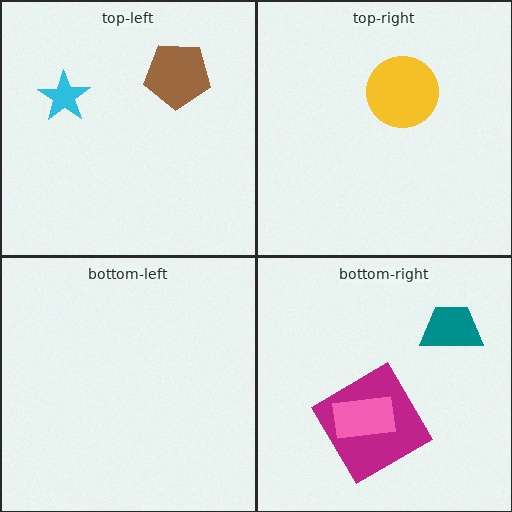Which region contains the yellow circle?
The top-right region.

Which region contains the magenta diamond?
The bottom-right region.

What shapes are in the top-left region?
The cyan star, the brown pentagon.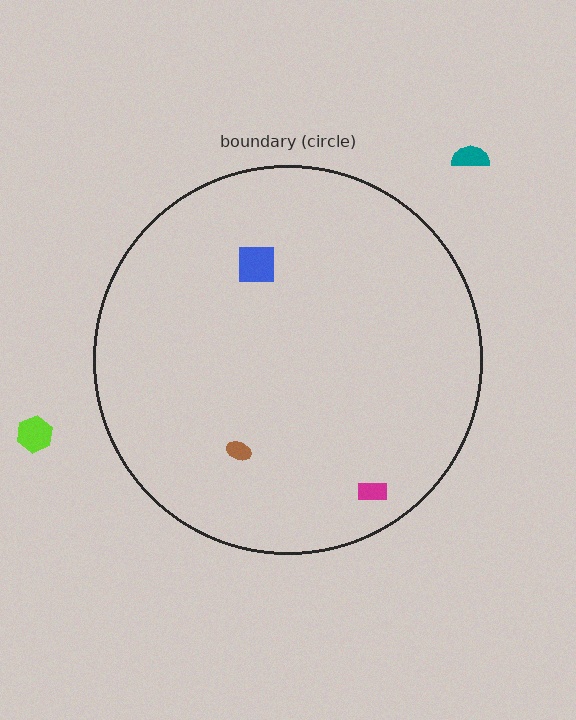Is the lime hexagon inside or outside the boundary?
Outside.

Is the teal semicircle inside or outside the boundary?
Outside.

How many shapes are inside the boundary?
3 inside, 2 outside.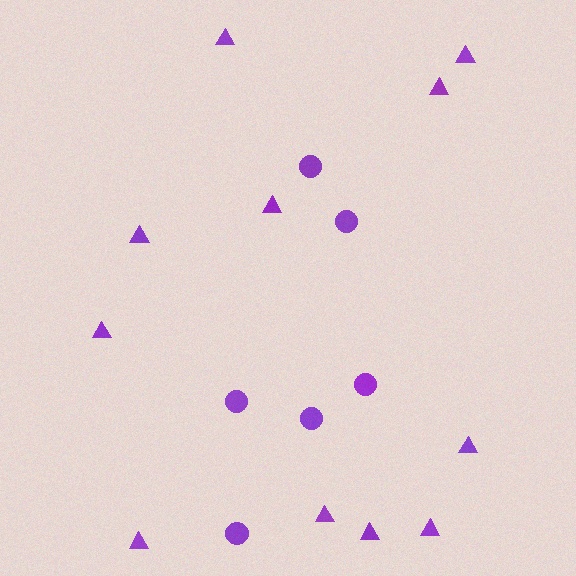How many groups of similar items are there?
There are 2 groups: one group of circles (6) and one group of triangles (11).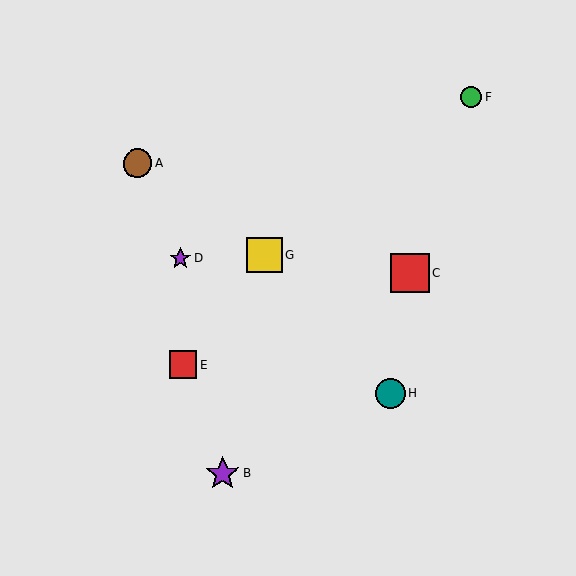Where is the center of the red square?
The center of the red square is at (183, 365).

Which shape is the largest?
The red square (labeled C) is the largest.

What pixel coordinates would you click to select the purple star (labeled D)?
Click at (180, 259) to select the purple star D.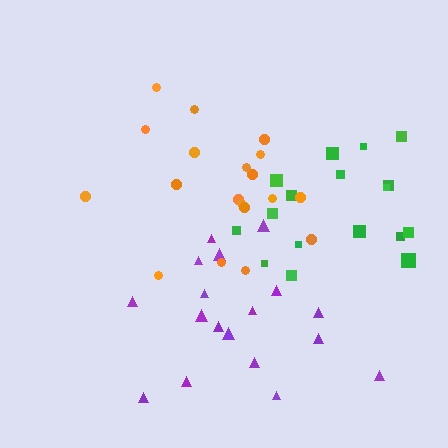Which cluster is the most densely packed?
Green.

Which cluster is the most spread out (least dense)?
Purple.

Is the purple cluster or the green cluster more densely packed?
Green.